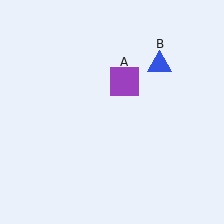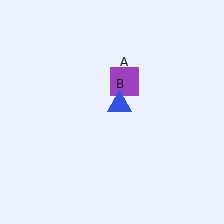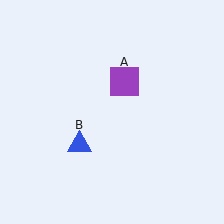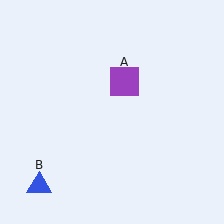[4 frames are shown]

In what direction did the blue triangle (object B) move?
The blue triangle (object B) moved down and to the left.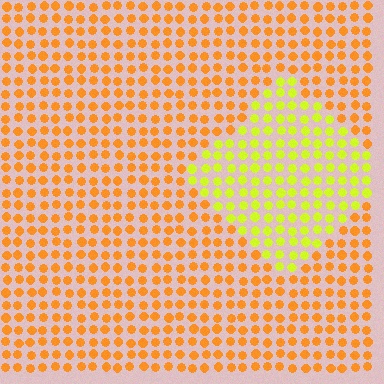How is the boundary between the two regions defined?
The boundary is defined purely by a slight shift in hue (about 42 degrees). Spacing, size, and orientation are identical on both sides.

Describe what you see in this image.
The image is filled with small orange elements in a uniform arrangement. A diamond-shaped region is visible where the elements are tinted to a slightly different hue, forming a subtle color boundary.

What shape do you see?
I see a diamond.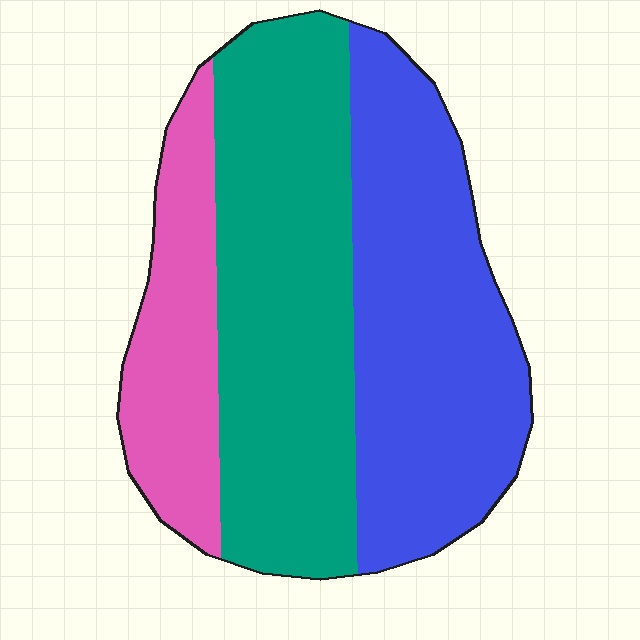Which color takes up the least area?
Pink, at roughly 20%.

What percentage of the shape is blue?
Blue takes up about two fifths (2/5) of the shape.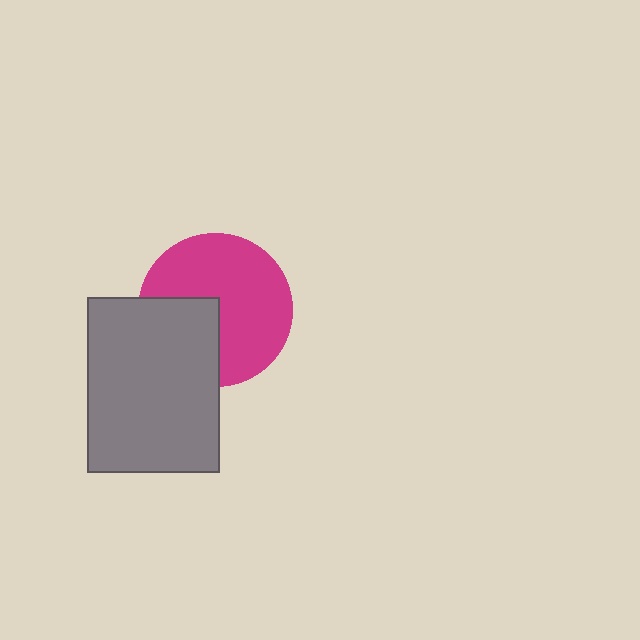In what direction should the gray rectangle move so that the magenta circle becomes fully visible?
The gray rectangle should move toward the lower-left. That is the shortest direction to clear the overlap and leave the magenta circle fully visible.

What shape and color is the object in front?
The object in front is a gray rectangle.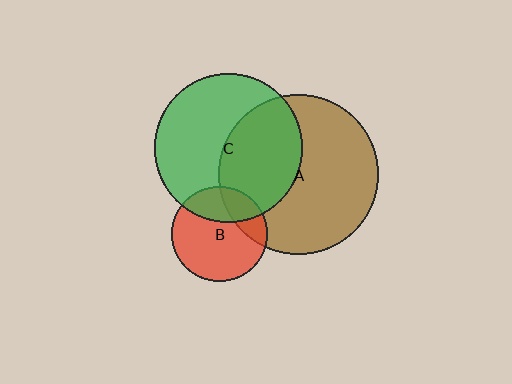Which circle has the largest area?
Circle A (brown).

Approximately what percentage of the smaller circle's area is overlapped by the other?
Approximately 30%.